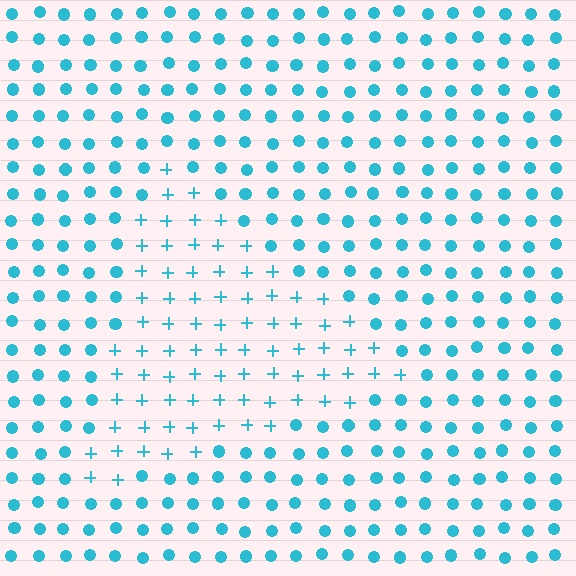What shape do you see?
I see a triangle.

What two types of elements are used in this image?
The image uses plus signs inside the triangle region and circles outside it.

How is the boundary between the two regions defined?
The boundary is defined by a change in element shape: plus signs inside vs. circles outside. All elements share the same color and spacing.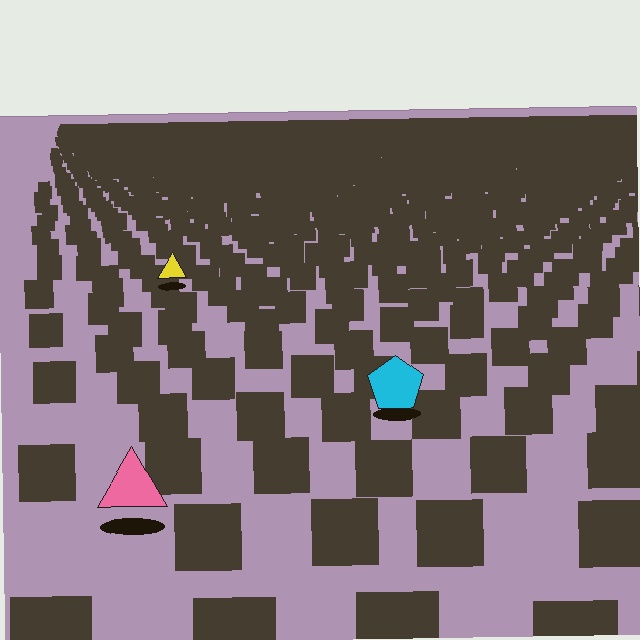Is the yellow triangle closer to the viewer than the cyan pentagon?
No. The cyan pentagon is closer — you can tell from the texture gradient: the ground texture is coarser near it.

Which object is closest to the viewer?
The pink triangle is closest. The texture marks near it are larger and more spread out.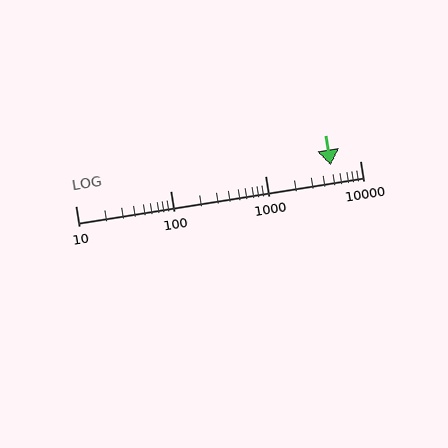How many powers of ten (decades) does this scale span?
The scale spans 3 decades, from 10 to 10000.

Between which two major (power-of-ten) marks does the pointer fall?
The pointer is between 1000 and 10000.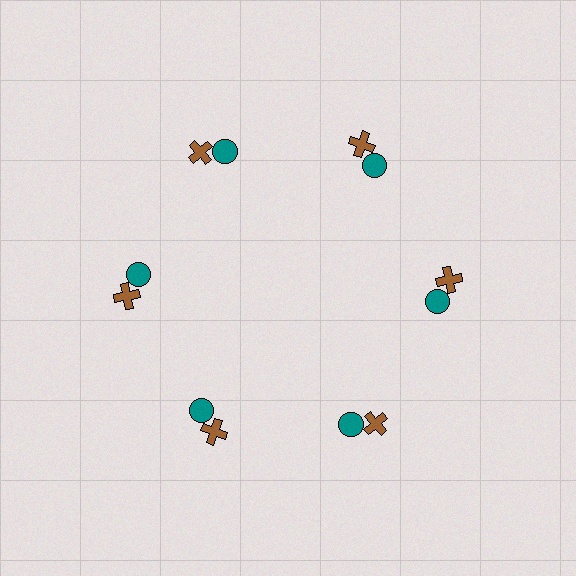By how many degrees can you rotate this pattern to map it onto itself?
The pattern maps onto itself every 60 degrees of rotation.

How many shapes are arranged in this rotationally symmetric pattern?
There are 12 shapes, arranged in 6 groups of 2.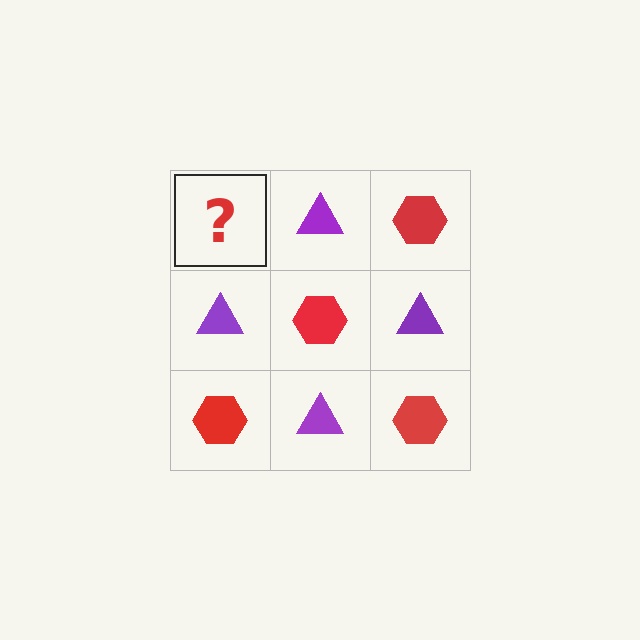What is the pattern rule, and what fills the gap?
The rule is that it alternates red hexagon and purple triangle in a checkerboard pattern. The gap should be filled with a red hexagon.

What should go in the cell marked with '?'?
The missing cell should contain a red hexagon.